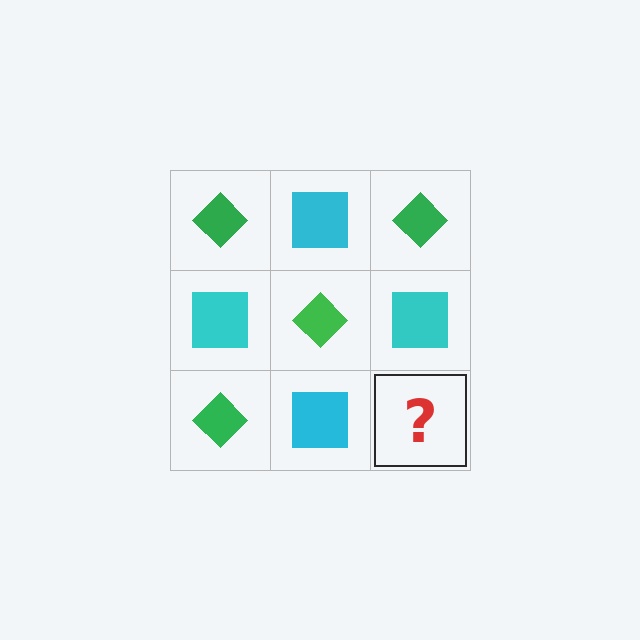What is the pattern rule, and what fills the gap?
The rule is that it alternates green diamond and cyan square in a checkerboard pattern. The gap should be filled with a green diamond.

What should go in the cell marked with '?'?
The missing cell should contain a green diamond.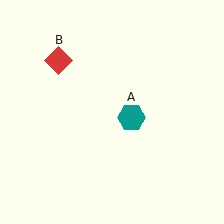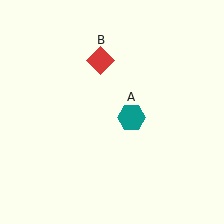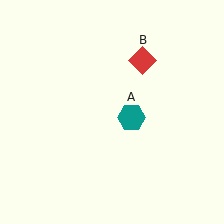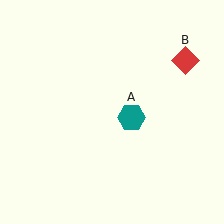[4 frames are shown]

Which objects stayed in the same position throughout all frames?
Teal hexagon (object A) remained stationary.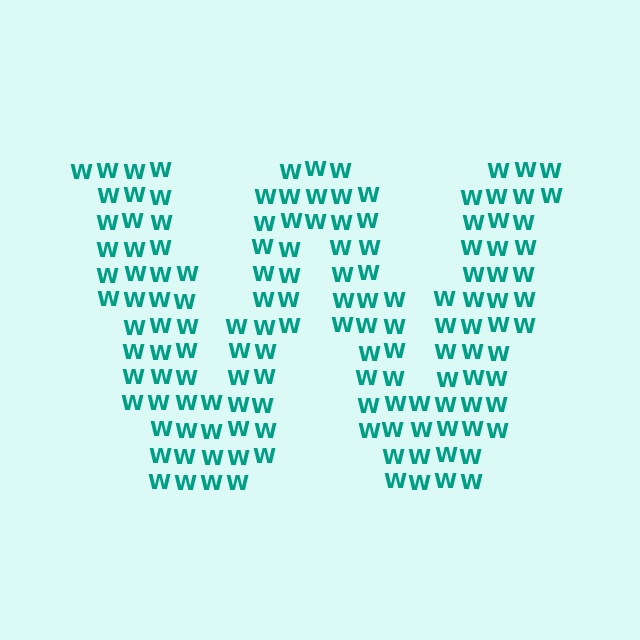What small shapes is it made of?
It is made of small letter W's.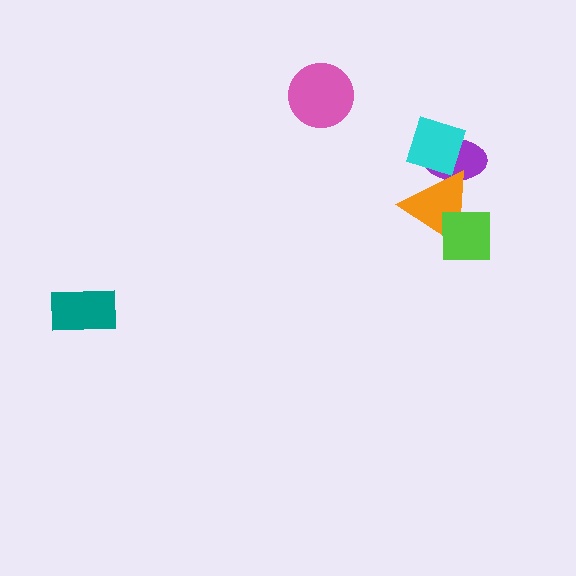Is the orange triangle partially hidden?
Yes, it is partially covered by another shape.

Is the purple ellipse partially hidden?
Yes, it is partially covered by another shape.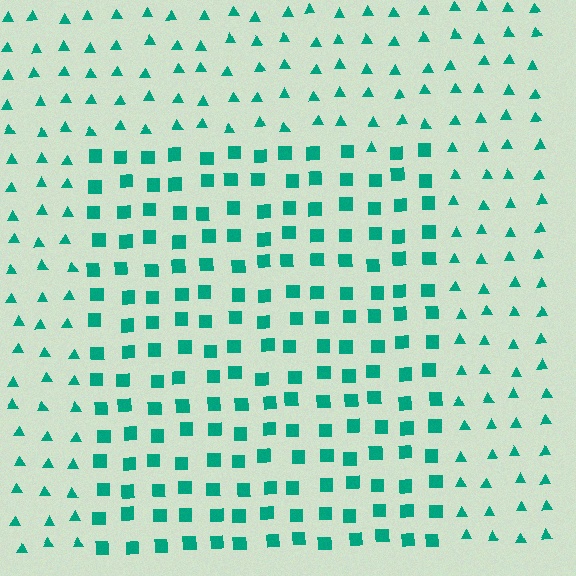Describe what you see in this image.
The image is filled with small teal elements arranged in a uniform grid. A rectangle-shaped region contains squares, while the surrounding area contains triangles. The boundary is defined purely by the change in element shape.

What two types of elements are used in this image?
The image uses squares inside the rectangle region and triangles outside it.